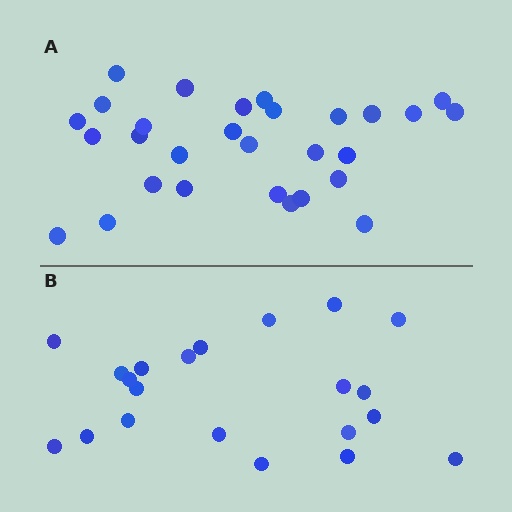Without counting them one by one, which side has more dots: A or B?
Region A (the top region) has more dots.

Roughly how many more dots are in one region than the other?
Region A has roughly 8 or so more dots than region B.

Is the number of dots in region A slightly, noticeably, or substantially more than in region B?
Region A has noticeably more, but not dramatically so. The ratio is roughly 1.4 to 1.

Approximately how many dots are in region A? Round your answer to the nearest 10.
About 30 dots. (The exact count is 29, which rounds to 30.)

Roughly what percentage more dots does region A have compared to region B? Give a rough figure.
About 40% more.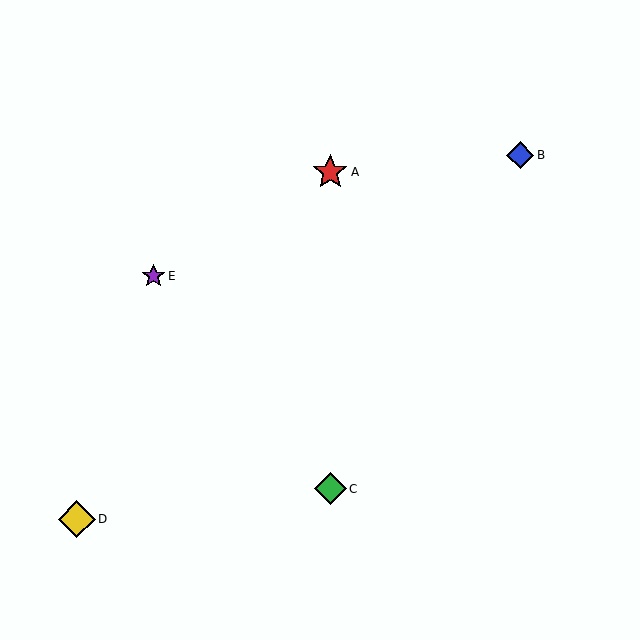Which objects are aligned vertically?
Objects A, C are aligned vertically.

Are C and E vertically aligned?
No, C is at x≈330 and E is at x≈153.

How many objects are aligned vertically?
2 objects (A, C) are aligned vertically.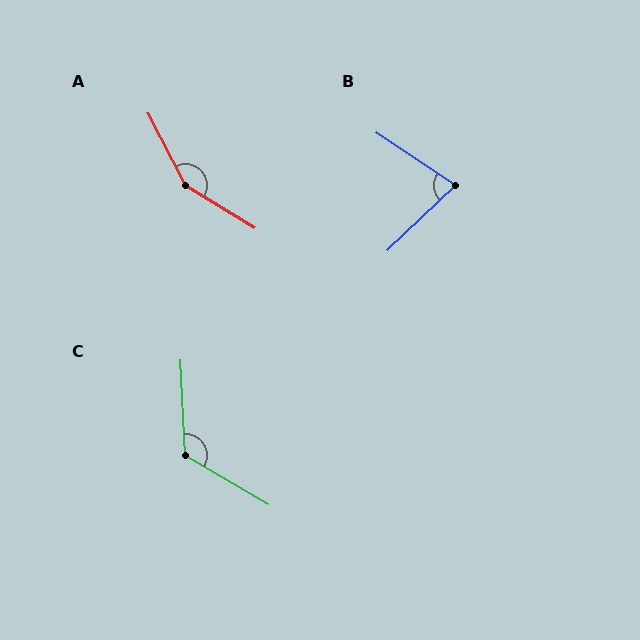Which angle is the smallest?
B, at approximately 77 degrees.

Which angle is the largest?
A, at approximately 148 degrees.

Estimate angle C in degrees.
Approximately 123 degrees.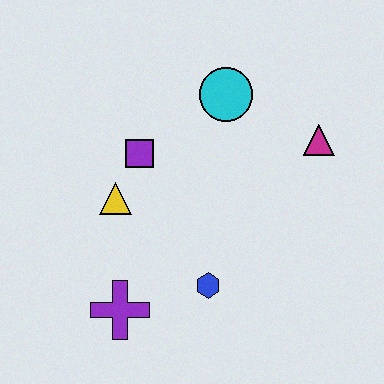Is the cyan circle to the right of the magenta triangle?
No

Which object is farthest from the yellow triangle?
The magenta triangle is farthest from the yellow triangle.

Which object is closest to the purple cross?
The blue hexagon is closest to the purple cross.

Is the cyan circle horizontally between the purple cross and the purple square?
No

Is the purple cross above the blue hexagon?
No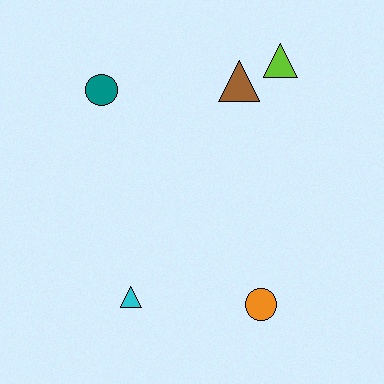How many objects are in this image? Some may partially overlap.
There are 5 objects.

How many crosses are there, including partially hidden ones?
There are no crosses.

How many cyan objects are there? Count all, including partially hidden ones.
There is 1 cyan object.